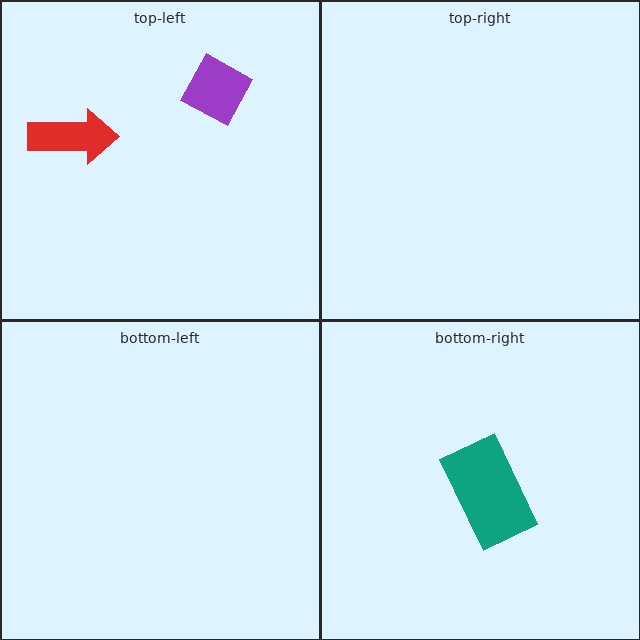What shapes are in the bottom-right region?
The teal rectangle.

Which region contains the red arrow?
The top-left region.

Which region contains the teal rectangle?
The bottom-right region.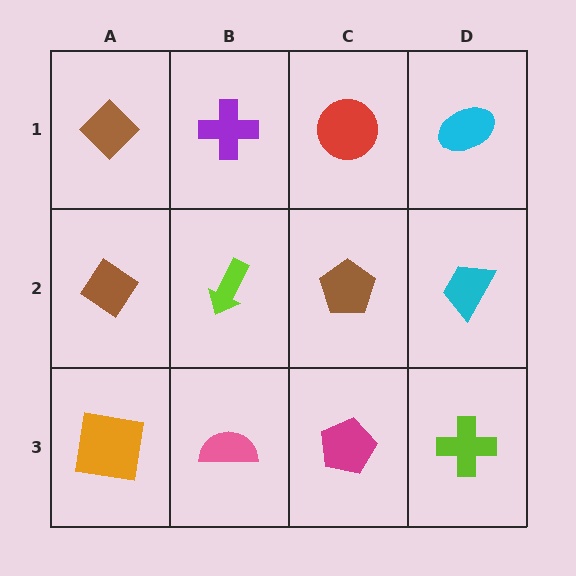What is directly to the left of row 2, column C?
A lime arrow.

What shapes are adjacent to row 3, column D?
A cyan trapezoid (row 2, column D), a magenta pentagon (row 3, column C).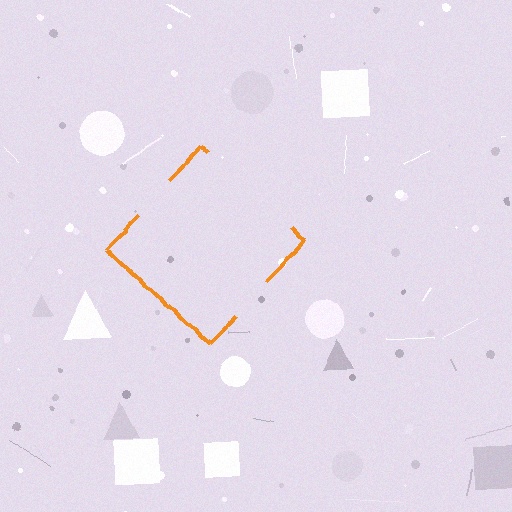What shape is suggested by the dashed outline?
The dashed outline suggests a diamond.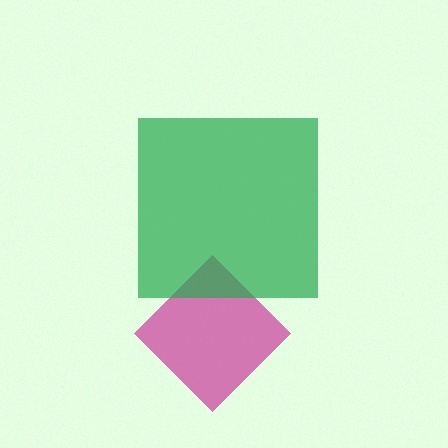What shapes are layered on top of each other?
The layered shapes are: a magenta diamond, a green square.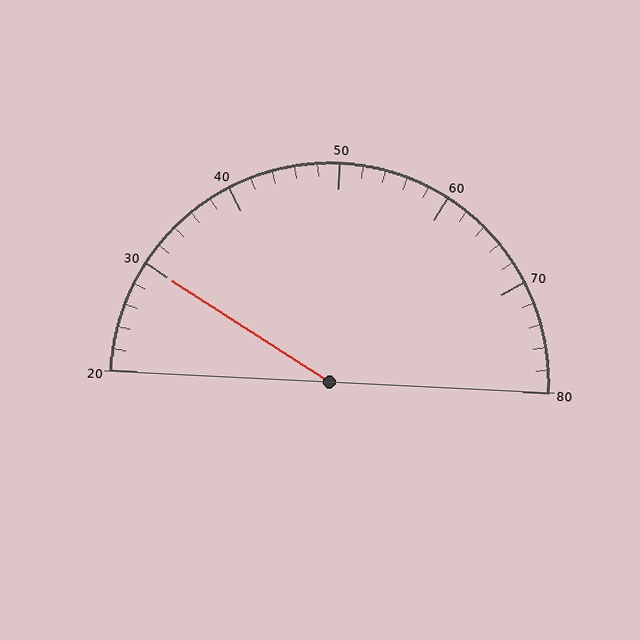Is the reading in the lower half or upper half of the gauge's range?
The reading is in the lower half of the range (20 to 80).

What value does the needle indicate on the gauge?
The needle indicates approximately 30.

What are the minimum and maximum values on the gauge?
The gauge ranges from 20 to 80.